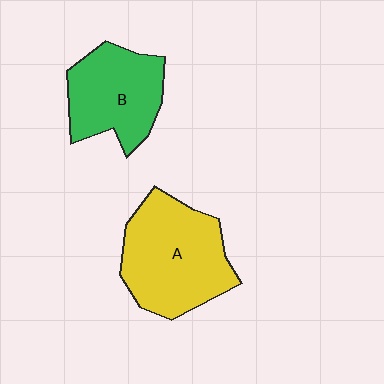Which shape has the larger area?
Shape A (yellow).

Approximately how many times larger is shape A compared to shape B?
Approximately 1.3 times.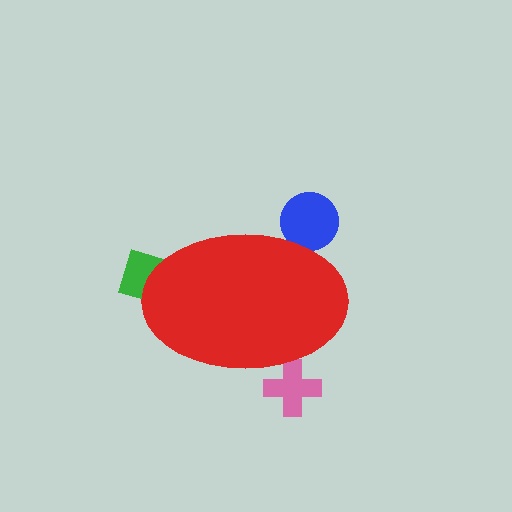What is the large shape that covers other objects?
A red ellipse.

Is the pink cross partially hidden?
Yes, the pink cross is partially hidden behind the red ellipse.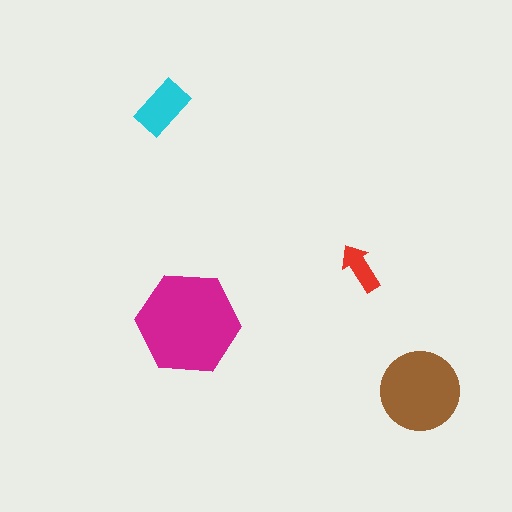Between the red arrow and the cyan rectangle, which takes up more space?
The cyan rectangle.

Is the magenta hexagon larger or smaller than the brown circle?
Larger.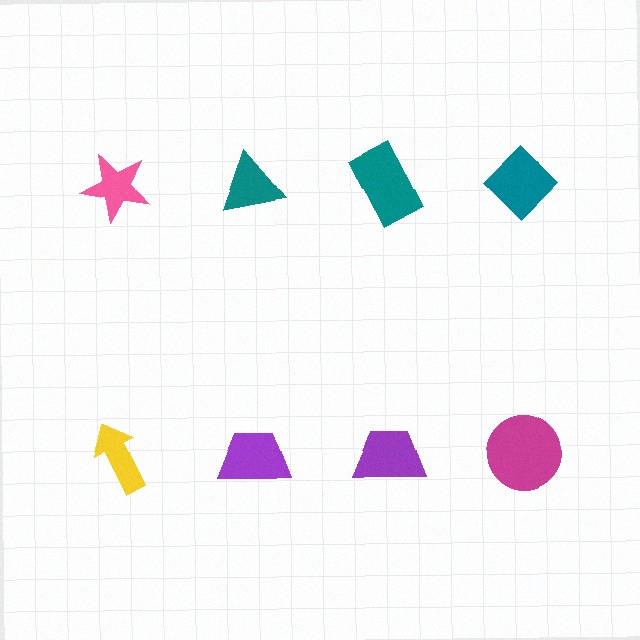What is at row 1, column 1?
A pink star.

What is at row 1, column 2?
A teal triangle.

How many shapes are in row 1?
4 shapes.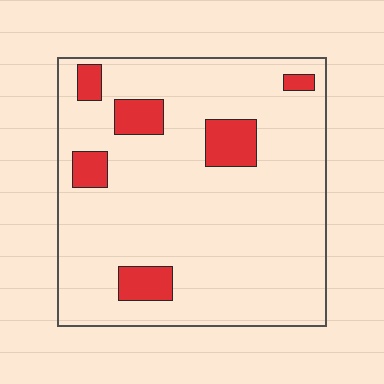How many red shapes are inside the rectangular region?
6.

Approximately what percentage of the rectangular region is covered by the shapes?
Approximately 10%.